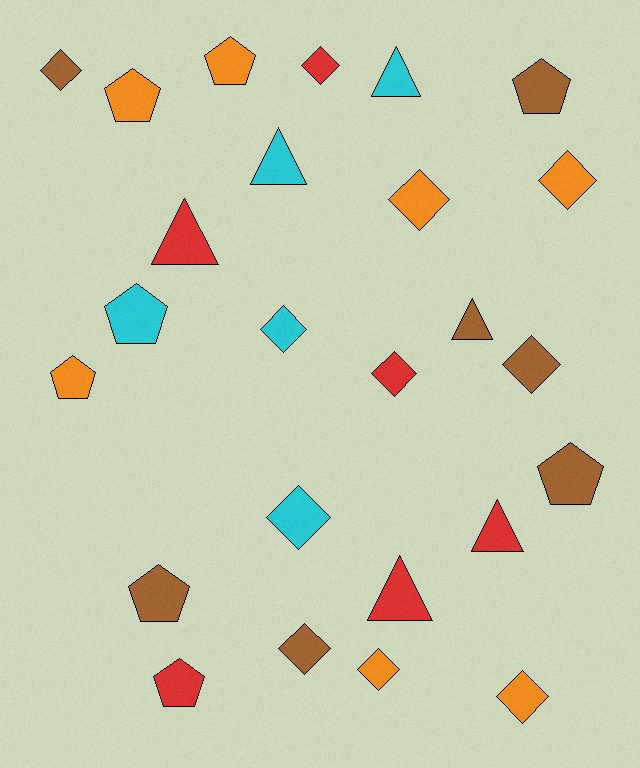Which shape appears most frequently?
Diamond, with 11 objects.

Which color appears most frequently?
Orange, with 7 objects.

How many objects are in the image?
There are 25 objects.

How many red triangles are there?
There are 3 red triangles.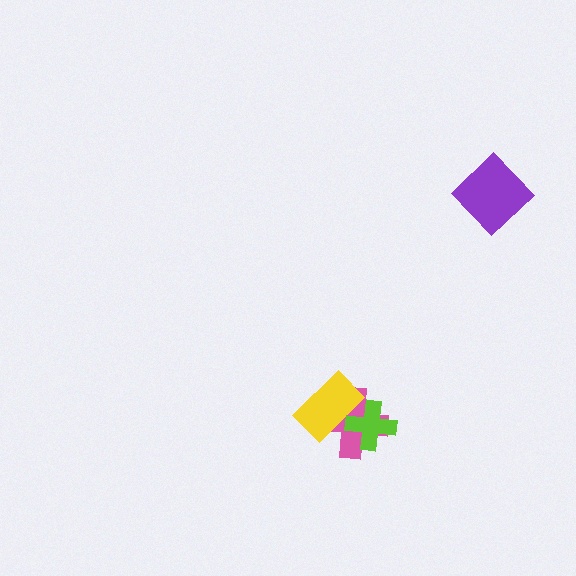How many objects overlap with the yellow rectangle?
2 objects overlap with the yellow rectangle.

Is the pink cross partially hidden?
Yes, it is partially covered by another shape.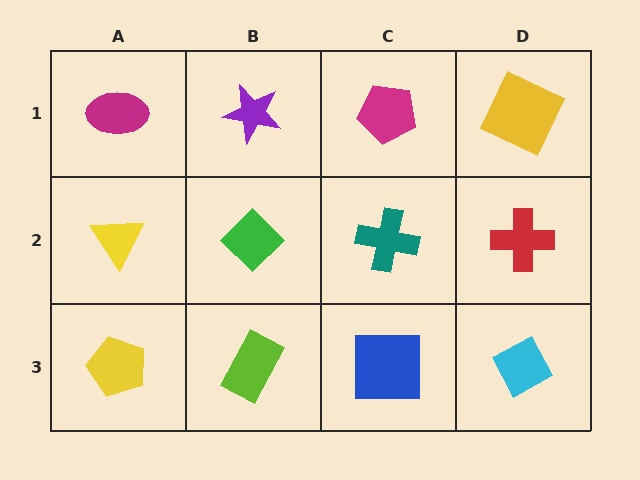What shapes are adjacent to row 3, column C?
A teal cross (row 2, column C), a lime rectangle (row 3, column B), a cyan diamond (row 3, column D).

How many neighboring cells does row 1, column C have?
3.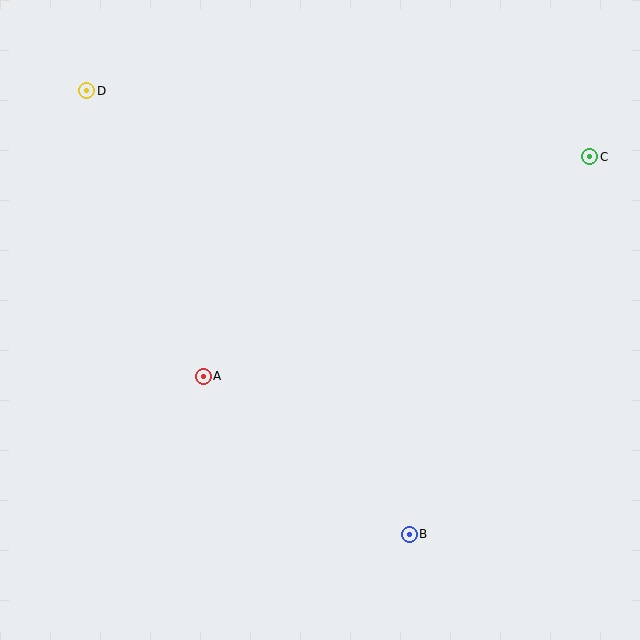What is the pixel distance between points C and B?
The distance between C and B is 418 pixels.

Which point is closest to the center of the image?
Point A at (203, 376) is closest to the center.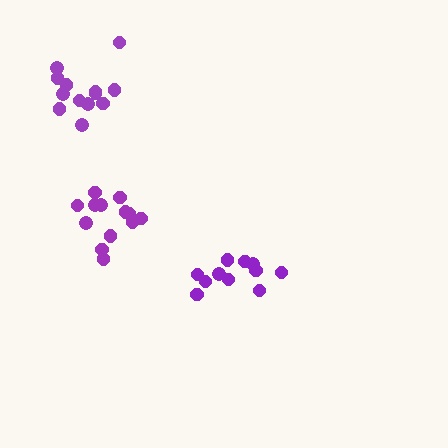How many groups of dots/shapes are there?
There are 3 groups.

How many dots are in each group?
Group 1: 13 dots, Group 2: 13 dots, Group 3: 11 dots (37 total).